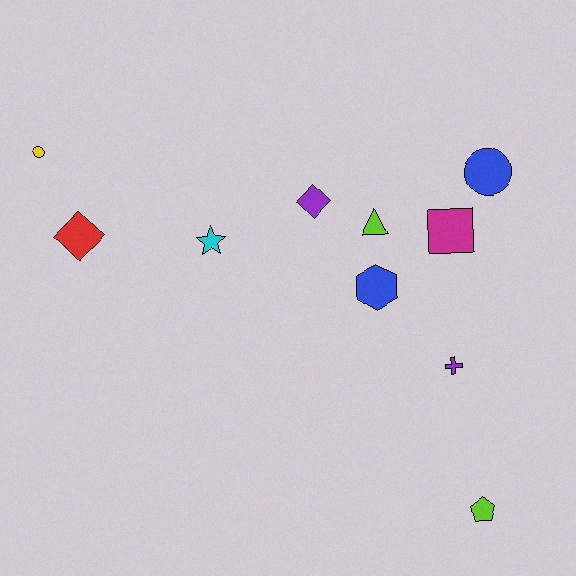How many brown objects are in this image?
There are no brown objects.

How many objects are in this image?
There are 10 objects.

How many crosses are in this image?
There is 1 cross.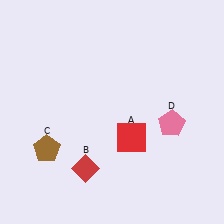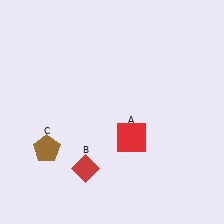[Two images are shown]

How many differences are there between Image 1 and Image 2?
There is 1 difference between the two images.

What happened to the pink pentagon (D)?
The pink pentagon (D) was removed in Image 2. It was in the bottom-right area of Image 1.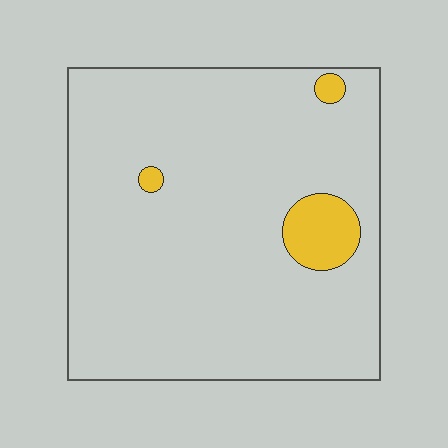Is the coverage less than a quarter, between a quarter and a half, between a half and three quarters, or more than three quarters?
Less than a quarter.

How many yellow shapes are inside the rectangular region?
3.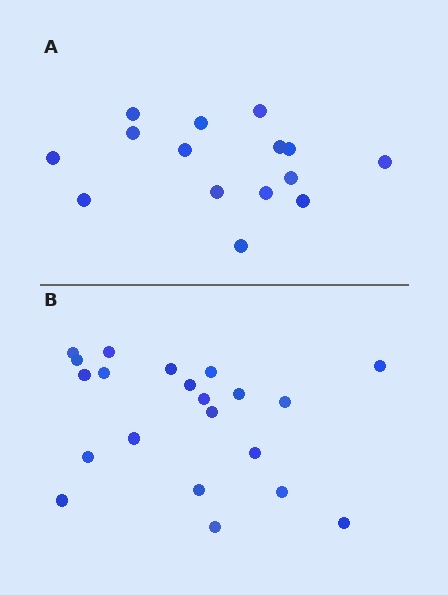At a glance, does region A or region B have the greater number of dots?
Region B (the bottom region) has more dots.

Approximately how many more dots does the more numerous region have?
Region B has about 6 more dots than region A.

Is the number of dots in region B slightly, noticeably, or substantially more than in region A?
Region B has noticeably more, but not dramatically so. The ratio is roughly 1.4 to 1.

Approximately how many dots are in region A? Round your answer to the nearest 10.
About 20 dots. (The exact count is 15, which rounds to 20.)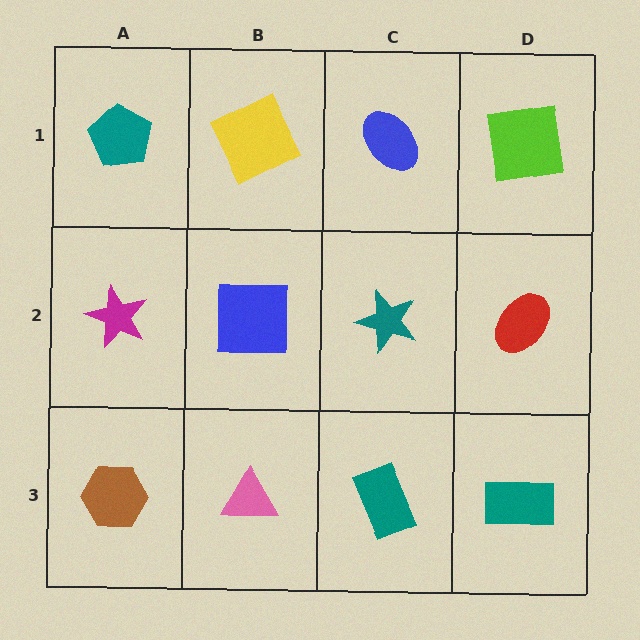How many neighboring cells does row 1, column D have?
2.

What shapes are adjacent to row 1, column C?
A teal star (row 2, column C), a yellow square (row 1, column B), a lime square (row 1, column D).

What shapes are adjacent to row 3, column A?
A magenta star (row 2, column A), a pink triangle (row 3, column B).